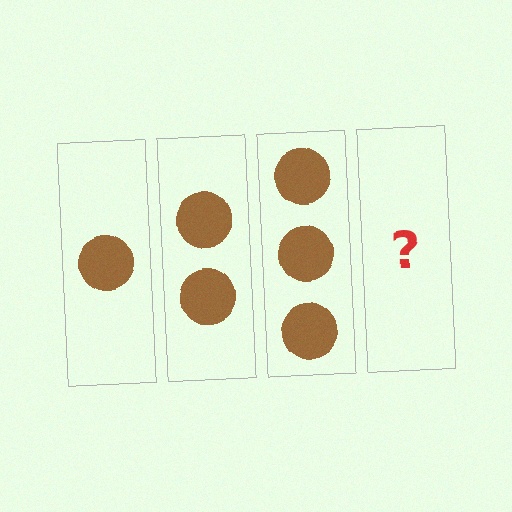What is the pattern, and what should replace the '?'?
The pattern is that each step adds one more circle. The '?' should be 4 circles.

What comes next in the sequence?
The next element should be 4 circles.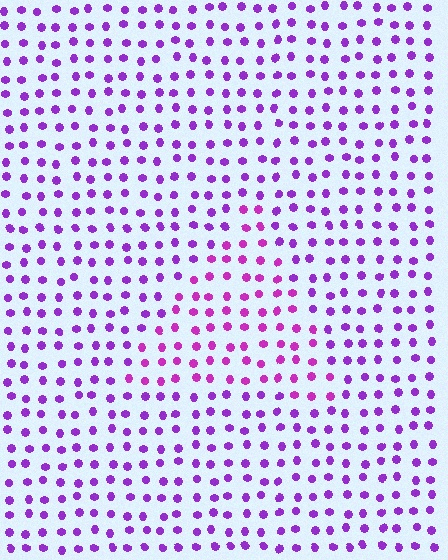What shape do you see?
I see a triangle.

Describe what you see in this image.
The image is filled with small purple elements in a uniform arrangement. A triangle-shaped region is visible where the elements are tinted to a slightly different hue, forming a subtle color boundary.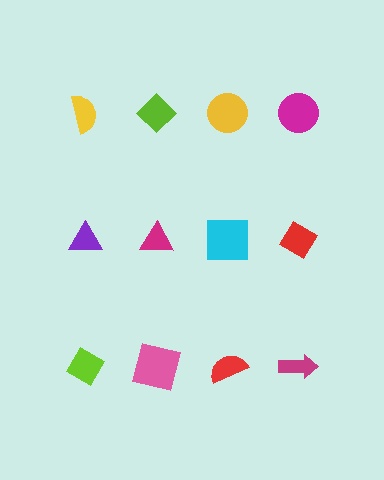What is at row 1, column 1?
A yellow semicircle.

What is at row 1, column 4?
A magenta circle.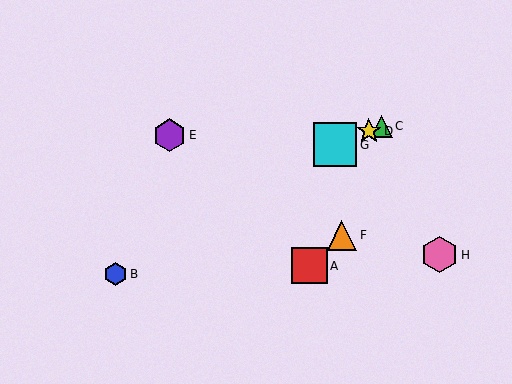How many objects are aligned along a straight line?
3 objects (C, D, G) are aligned along a straight line.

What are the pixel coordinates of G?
Object G is at (335, 145).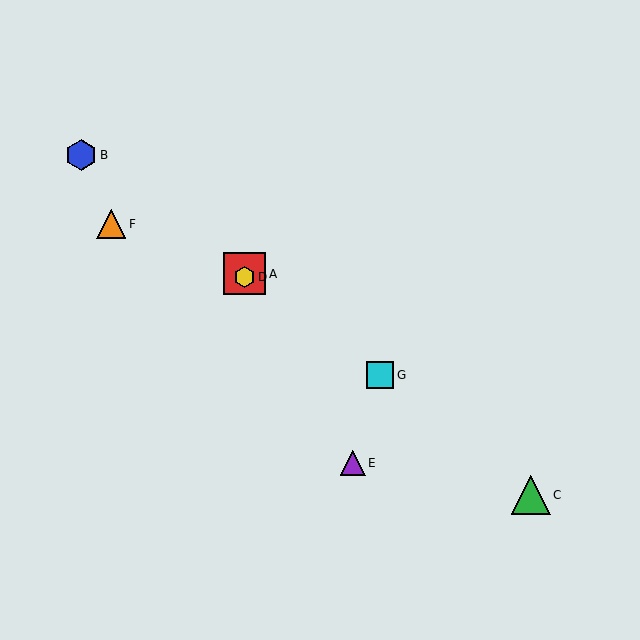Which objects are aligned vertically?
Objects A, D are aligned vertically.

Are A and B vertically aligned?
No, A is at x≈244 and B is at x≈81.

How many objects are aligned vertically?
2 objects (A, D) are aligned vertically.